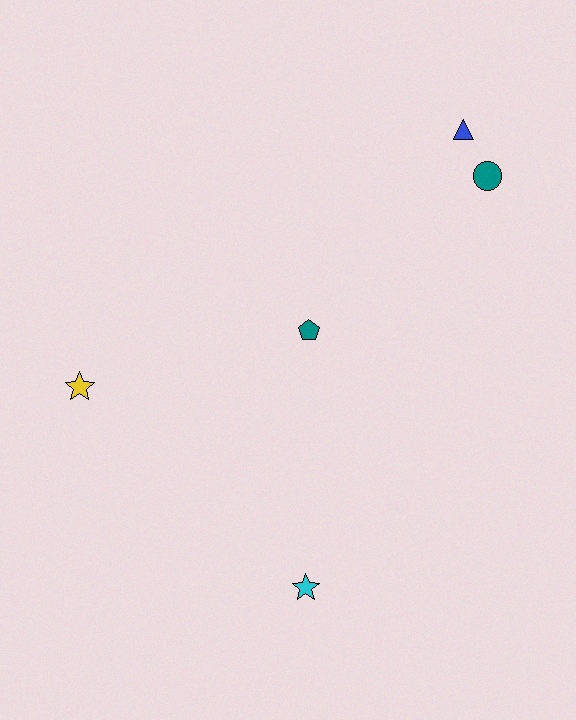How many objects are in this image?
There are 5 objects.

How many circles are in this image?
There is 1 circle.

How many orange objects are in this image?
There are no orange objects.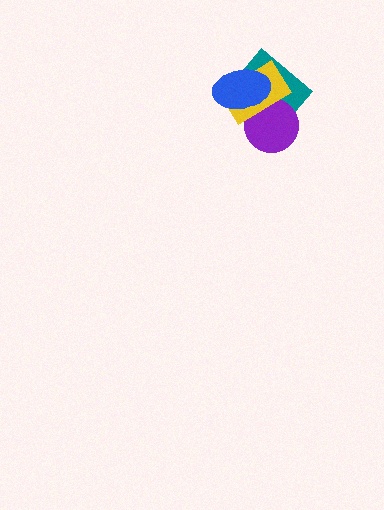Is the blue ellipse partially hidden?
No, no other shape covers it.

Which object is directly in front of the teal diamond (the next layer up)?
The purple circle is directly in front of the teal diamond.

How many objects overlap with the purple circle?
3 objects overlap with the purple circle.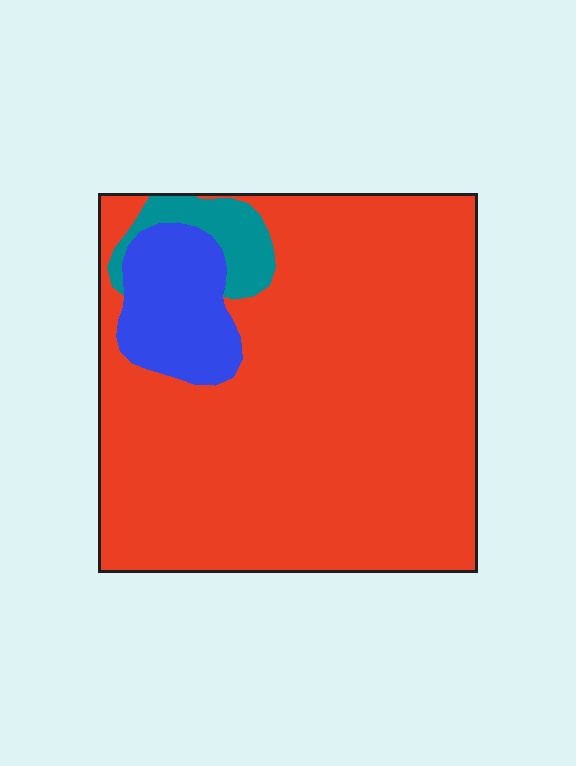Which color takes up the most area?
Red, at roughly 85%.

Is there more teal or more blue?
Blue.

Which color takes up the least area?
Teal, at roughly 5%.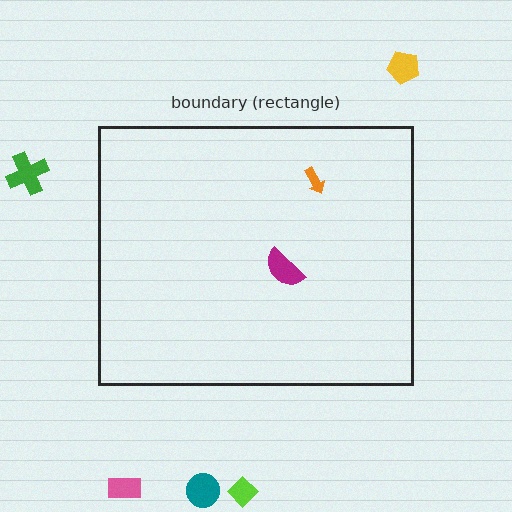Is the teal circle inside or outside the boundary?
Outside.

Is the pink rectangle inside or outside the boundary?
Outside.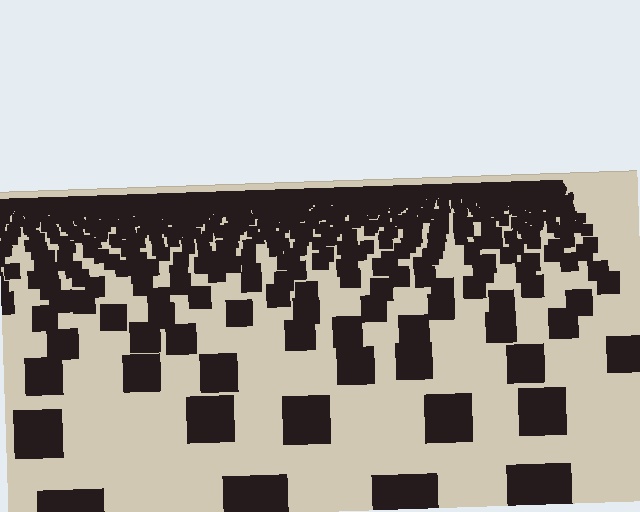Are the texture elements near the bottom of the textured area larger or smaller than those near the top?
Larger. Near the bottom, elements are closer to the viewer and appear at a bigger on-screen size.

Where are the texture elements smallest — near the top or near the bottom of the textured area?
Near the top.